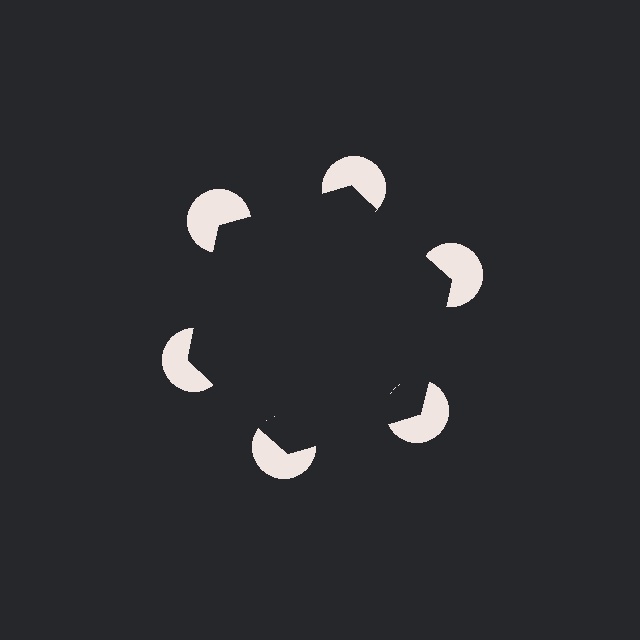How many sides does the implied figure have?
6 sides.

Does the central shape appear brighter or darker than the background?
It typically appears slightly darker than the background, even though no actual brightness change is drawn.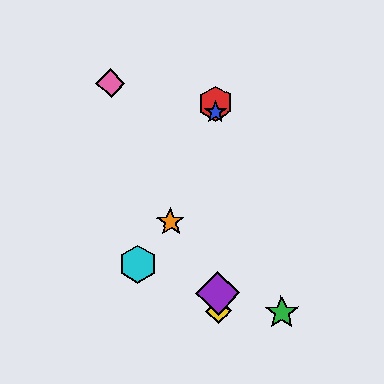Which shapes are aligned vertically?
The red hexagon, the blue star, the yellow diamond, the purple diamond are aligned vertically.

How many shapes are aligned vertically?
4 shapes (the red hexagon, the blue star, the yellow diamond, the purple diamond) are aligned vertically.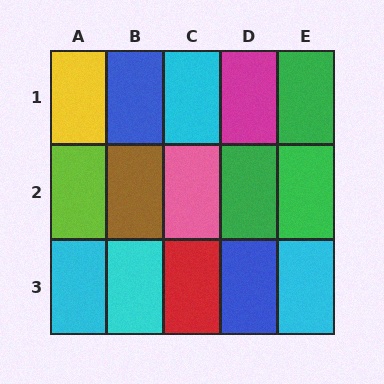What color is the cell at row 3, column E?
Cyan.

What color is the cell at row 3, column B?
Cyan.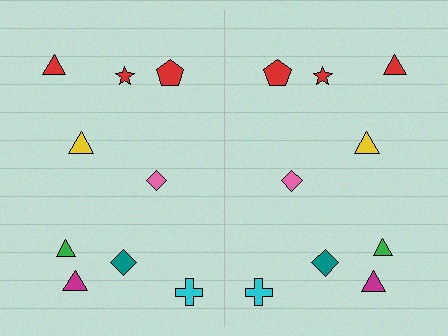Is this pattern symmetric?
Yes, this pattern has bilateral (reflection) symmetry.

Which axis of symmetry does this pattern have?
The pattern has a vertical axis of symmetry running through the center of the image.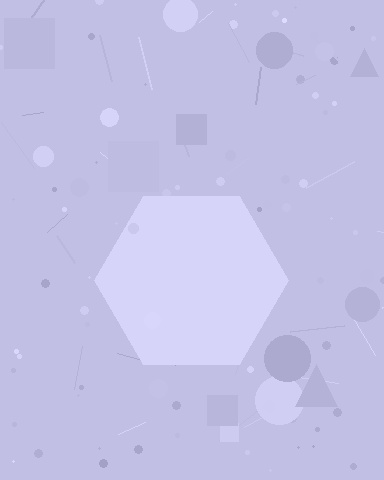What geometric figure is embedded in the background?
A hexagon is embedded in the background.